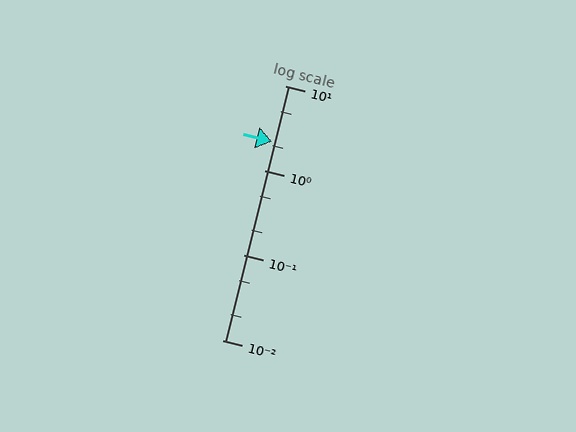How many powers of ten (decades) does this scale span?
The scale spans 3 decades, from 0.01 to 10.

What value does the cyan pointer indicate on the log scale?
The pointer indicates approximately 2.2.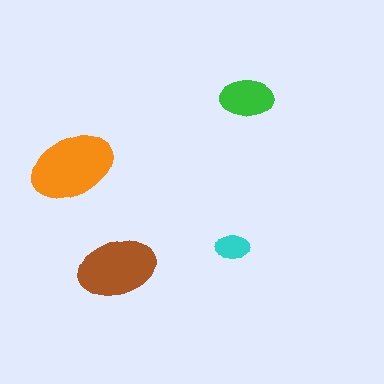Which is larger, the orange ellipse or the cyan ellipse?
The orange one.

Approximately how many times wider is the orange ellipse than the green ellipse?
About 1.5 times wider.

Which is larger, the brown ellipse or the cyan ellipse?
The brown one.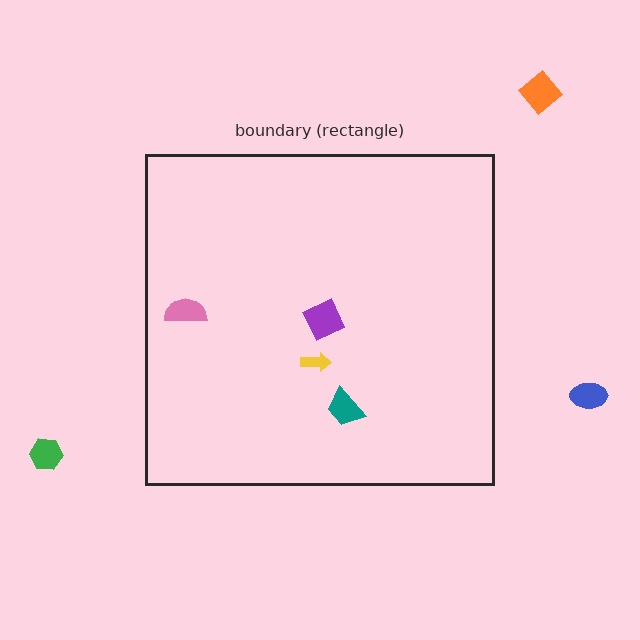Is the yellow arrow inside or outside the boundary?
Inside.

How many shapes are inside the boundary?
4 inside, 3 outside.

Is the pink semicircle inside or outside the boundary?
Inside.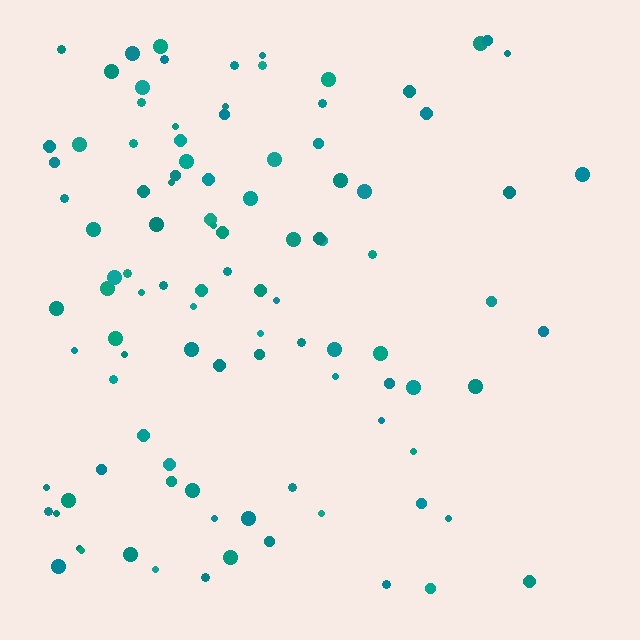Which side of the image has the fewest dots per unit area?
The right.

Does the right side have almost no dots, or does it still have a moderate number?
Still a moderate number, just noticeably fewer than the left.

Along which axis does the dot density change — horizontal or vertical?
Horizontal.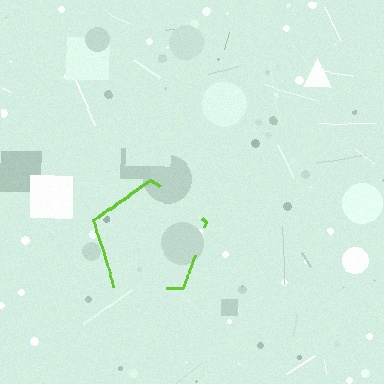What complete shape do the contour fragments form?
The contour fragments form a pentagon.